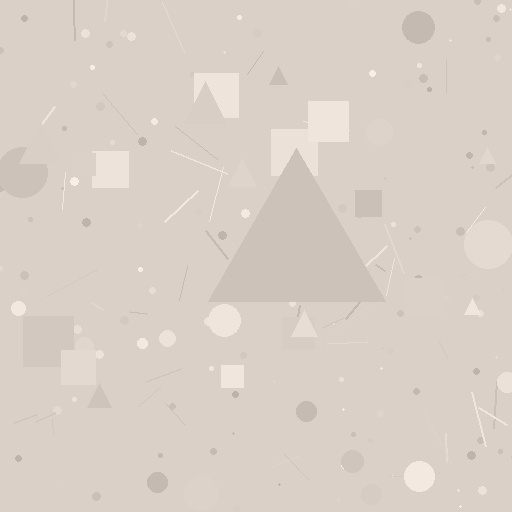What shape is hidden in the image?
A triangle is hidden in the image.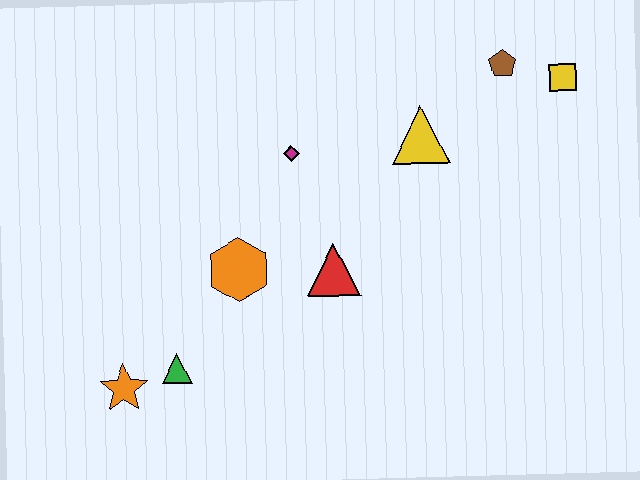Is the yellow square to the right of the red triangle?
Yes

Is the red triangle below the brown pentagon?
Yes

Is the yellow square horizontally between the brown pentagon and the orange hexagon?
No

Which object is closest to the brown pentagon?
The yellow square is closest to the brown pentagon.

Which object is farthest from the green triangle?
The yellow square is farthest from the green triangle.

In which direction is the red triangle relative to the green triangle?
The red triangle is to the right of the green triangle.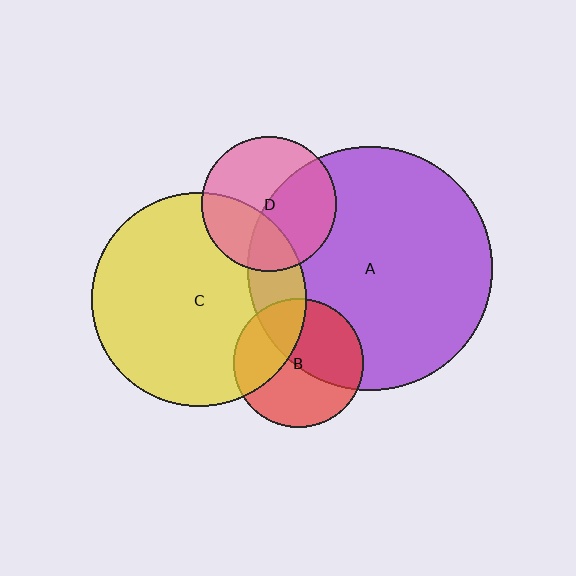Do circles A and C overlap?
Yes.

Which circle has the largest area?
Circle A (purple).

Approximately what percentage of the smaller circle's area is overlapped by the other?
Approximately 15%.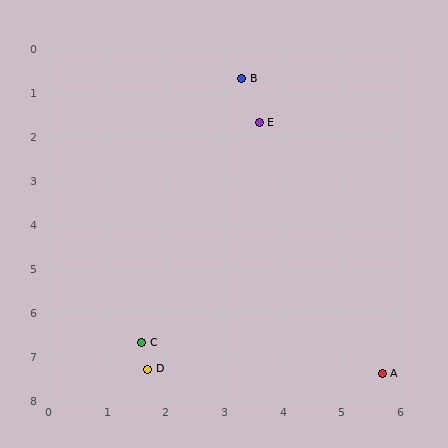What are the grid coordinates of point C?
Point C is at approximately (1.6, 6.7).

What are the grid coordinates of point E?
Point E is at approximately (3.6, 1.7).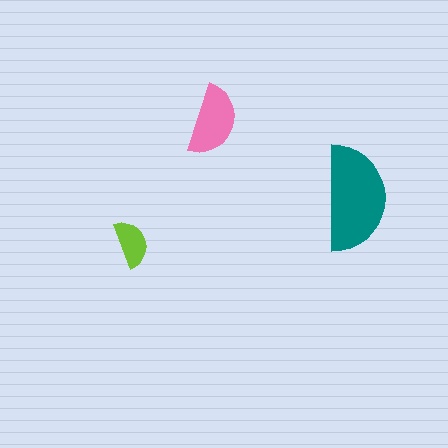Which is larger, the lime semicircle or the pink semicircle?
The pink one.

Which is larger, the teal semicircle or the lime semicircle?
The teal one.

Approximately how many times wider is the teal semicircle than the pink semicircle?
About 1.5 times wider.